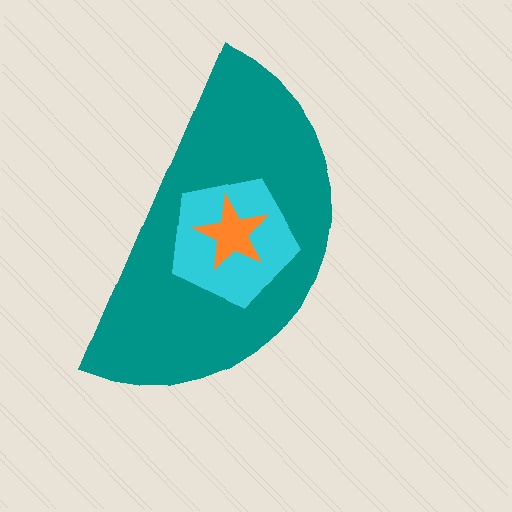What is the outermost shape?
The teal semicircle.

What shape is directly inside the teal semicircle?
The cyan pentagon.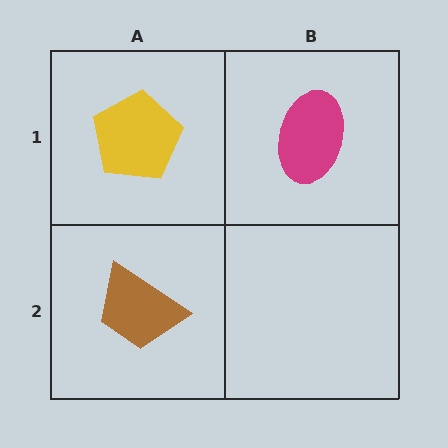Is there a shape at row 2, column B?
No, that cell is empty.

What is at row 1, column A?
A yellow pentagon.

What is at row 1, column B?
A magenta ellipse.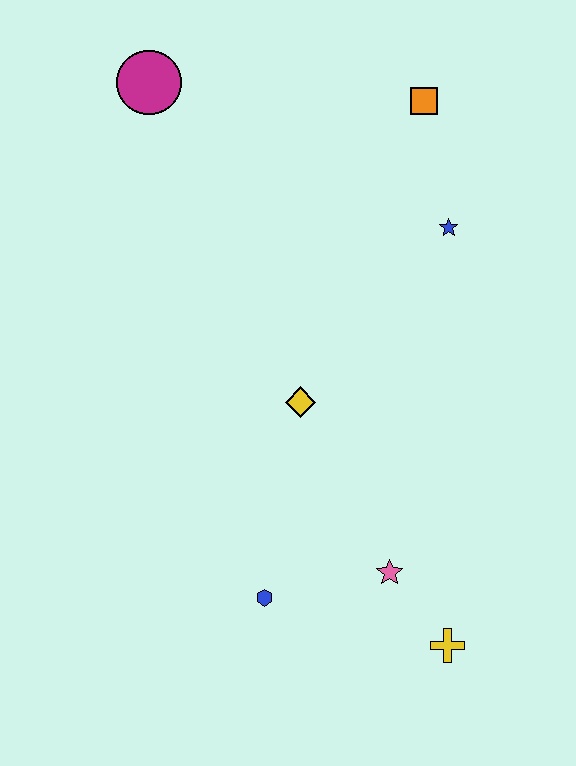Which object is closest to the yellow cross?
The pink star is closest to the yellow cross.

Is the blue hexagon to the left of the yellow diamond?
Yes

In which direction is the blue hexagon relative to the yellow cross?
The blue hexagon is to the left of the yellow cross.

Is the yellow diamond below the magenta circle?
Yes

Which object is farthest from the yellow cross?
The magenta circle is farthest from the yellow cross.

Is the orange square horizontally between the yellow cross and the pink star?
Yes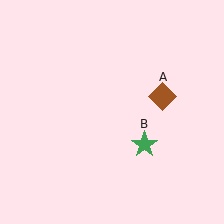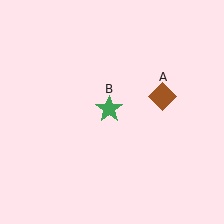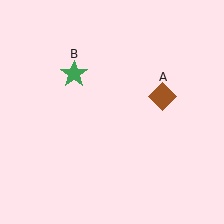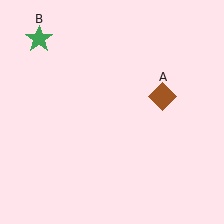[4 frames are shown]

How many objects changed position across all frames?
1 object changed position: green star (object B).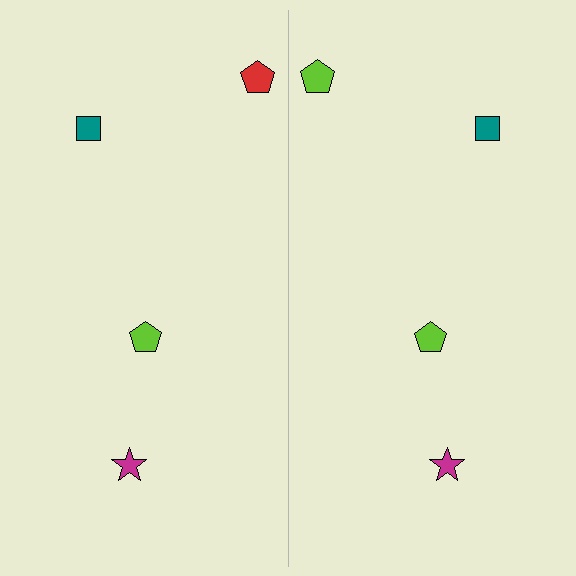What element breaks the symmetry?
The lime pentagon on the right side breaks the symmetry — its mirror counterpart is red.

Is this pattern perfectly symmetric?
No, the pattern is not perfectly symmetric. The lime pentagon on the right side breaks the symmetry — its mirror counterpart is red.